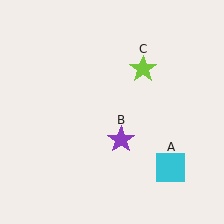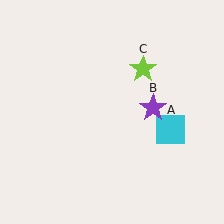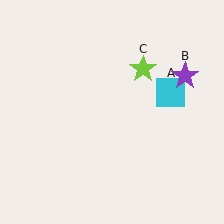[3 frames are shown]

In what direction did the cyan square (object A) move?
The cyan square (object A) moved up.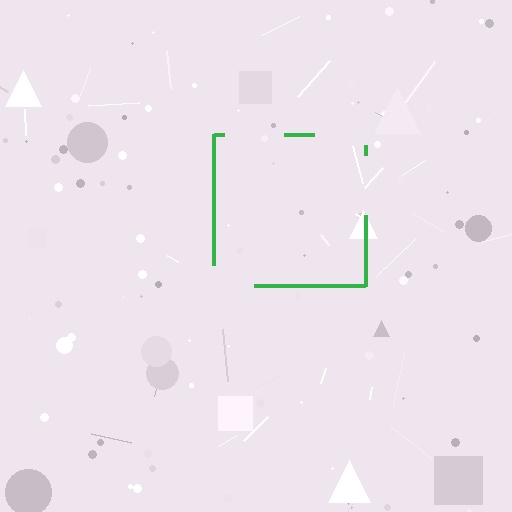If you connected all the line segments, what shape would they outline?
They would outline a square.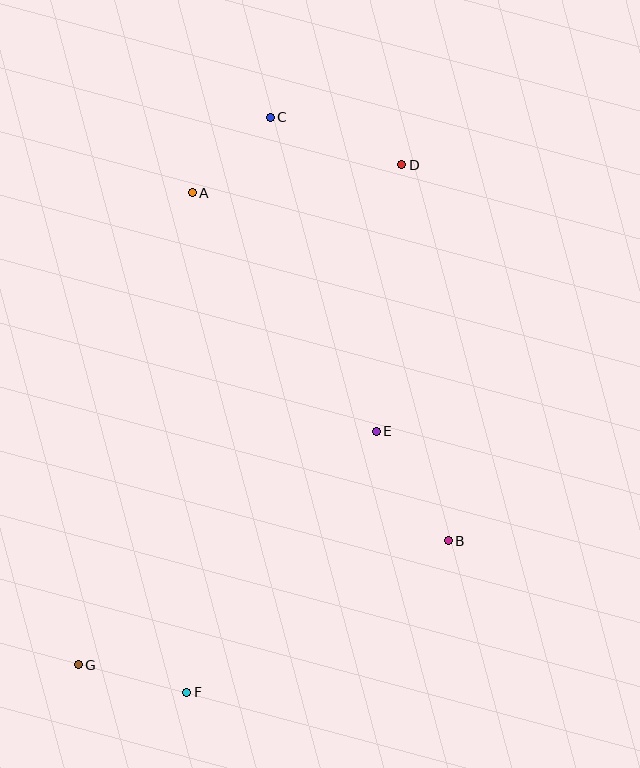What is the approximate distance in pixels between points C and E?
The distance between C and E is approximately 331 pixels.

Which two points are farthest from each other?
Points D and G are farthest from each other.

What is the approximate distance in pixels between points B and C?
The distance between B and C is approximately 459 pixels.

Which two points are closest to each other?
Points A and C are closest to each other.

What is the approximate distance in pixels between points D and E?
The distance between D and E is approximately 267 pixels.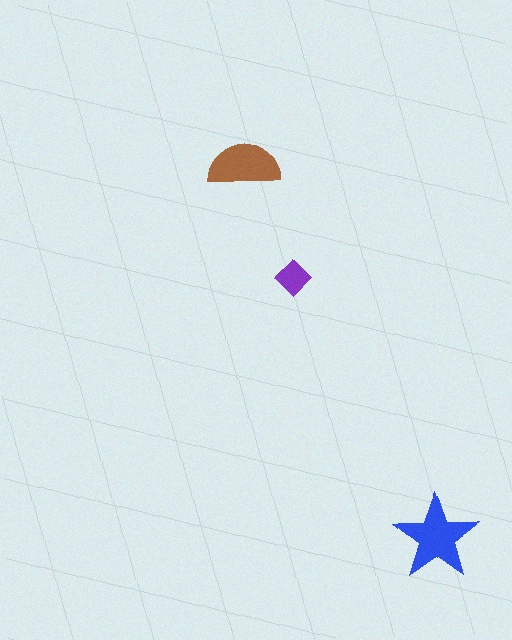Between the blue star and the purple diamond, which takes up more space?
The blue star.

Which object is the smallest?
The purple diamond.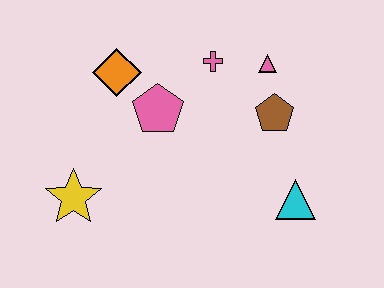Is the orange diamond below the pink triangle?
Yes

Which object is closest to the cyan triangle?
The brown pentagon is closest to the cyan triangle.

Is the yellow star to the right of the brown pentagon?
No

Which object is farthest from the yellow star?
The pink triangle is farthest from the yellow star.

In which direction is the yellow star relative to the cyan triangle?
The yellow star is to the left of the cyan triangle.